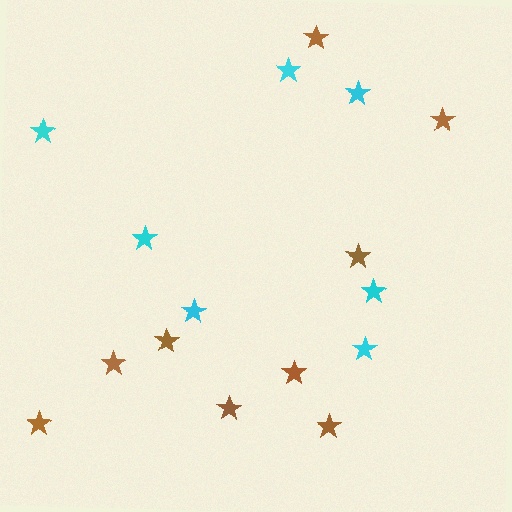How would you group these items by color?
There are 2 groups: one group of brown stars (9) and one group of cyan stars (7).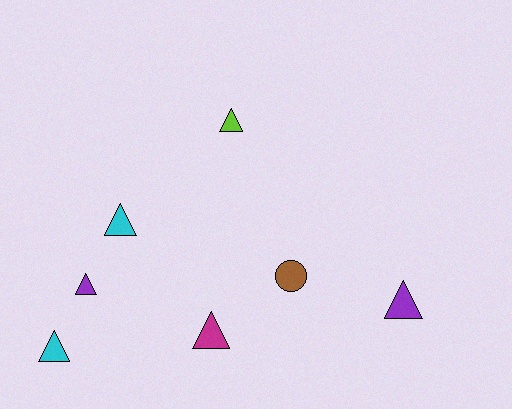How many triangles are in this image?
There are 6 triangles.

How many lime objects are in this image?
There is 1 lime object.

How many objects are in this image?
There are 7 objects.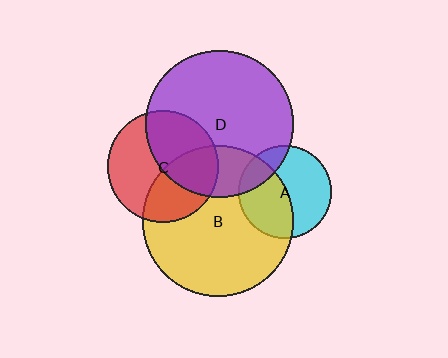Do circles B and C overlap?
Yes.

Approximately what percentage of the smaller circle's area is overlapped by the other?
Approximately 40%.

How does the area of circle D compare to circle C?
Approximately 1.7 times.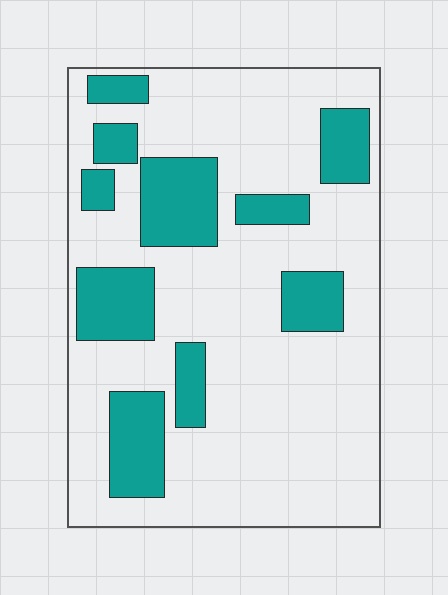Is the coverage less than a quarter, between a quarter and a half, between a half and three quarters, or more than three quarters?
Between a quarter and a half.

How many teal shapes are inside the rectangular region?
10.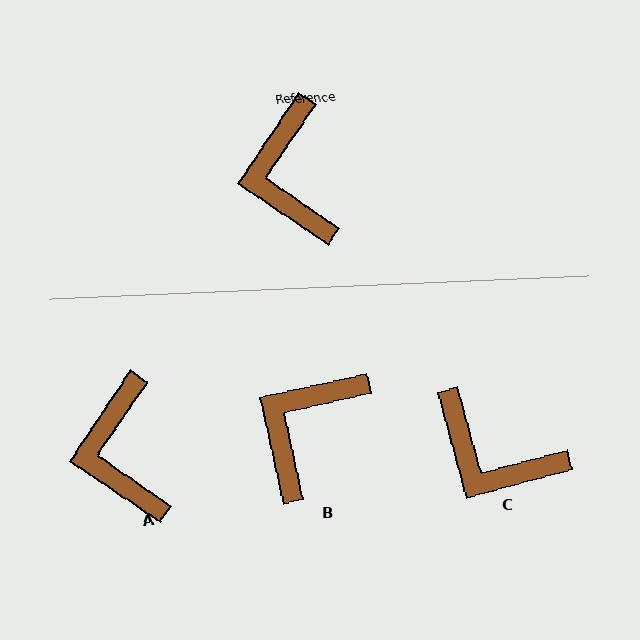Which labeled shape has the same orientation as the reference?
A.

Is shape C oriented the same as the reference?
No, it is off by about 49 degrees.